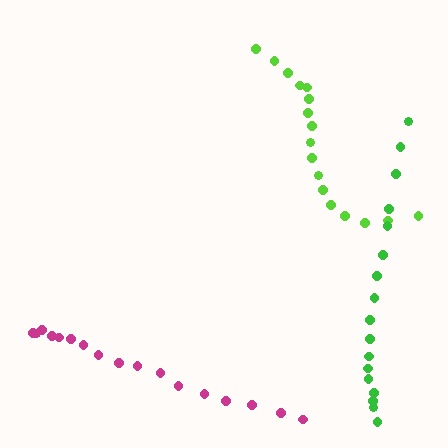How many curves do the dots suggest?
There are 3 distinct paths.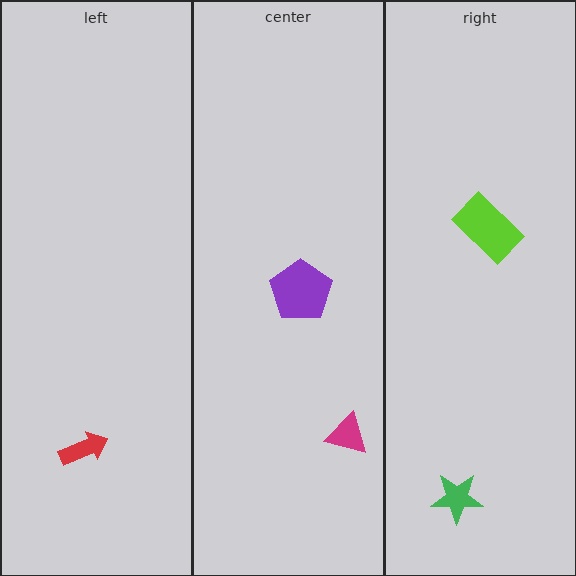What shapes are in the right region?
The lime rectangle, the green star.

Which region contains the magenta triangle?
The center region.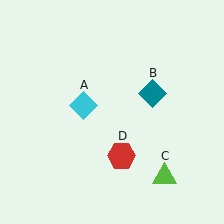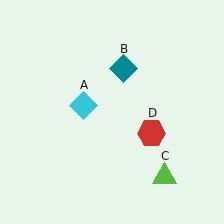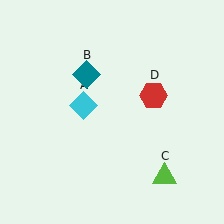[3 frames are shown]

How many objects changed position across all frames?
2 objects changed position: teal diamond (object B), red hexagon (object D).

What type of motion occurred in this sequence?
The teal diamond (object B), red hexagon (object D) rotated counterclockwise around the center of the scene.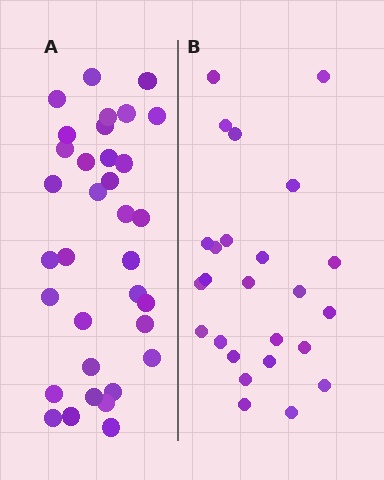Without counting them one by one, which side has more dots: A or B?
Region A (the left region) has more dots.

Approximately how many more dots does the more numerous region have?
Region A has roughly 8 or so more dots than region B.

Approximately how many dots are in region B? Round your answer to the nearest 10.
About 20 dots. (The exact count is 25, which rounds to 20.)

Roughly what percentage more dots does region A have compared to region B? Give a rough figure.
About 35% more.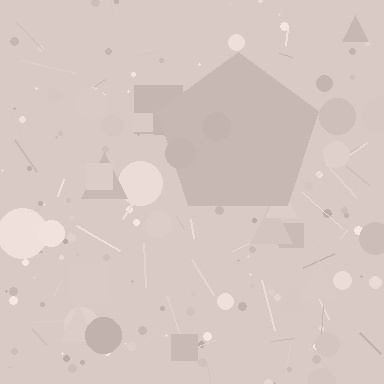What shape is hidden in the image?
A pentagon is hidden in the image.